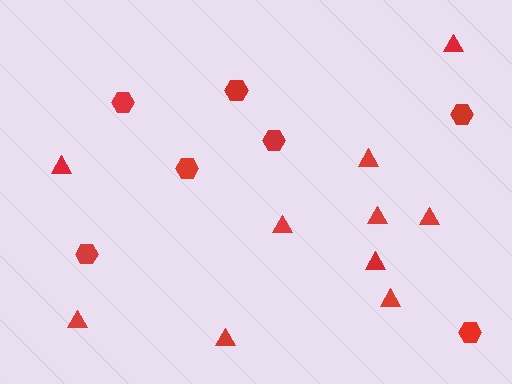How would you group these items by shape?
There are 2 groups: one group of hexagons (7) and one group of triangles (10).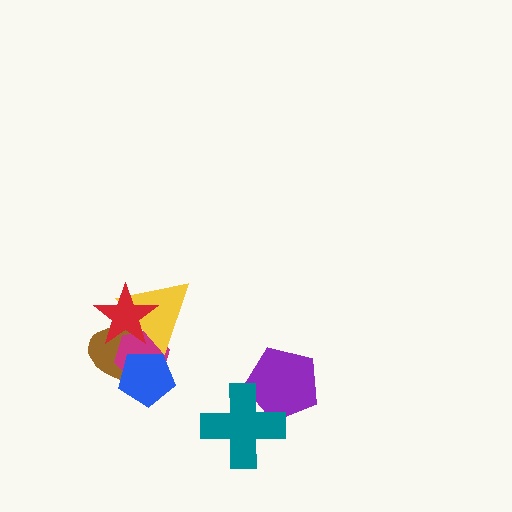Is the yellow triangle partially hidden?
Yes, it is partially covered by another shape.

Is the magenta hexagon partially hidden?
Yes, it is partially covered by another shape.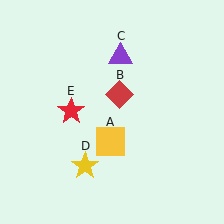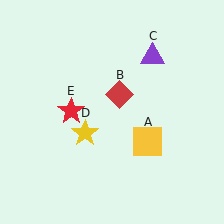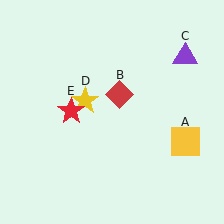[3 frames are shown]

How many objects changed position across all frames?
3 objects changed position: yellow square (object A), purple triangle (object C), yellow star (object D).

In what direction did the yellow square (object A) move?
The yellow square (object A) moved right.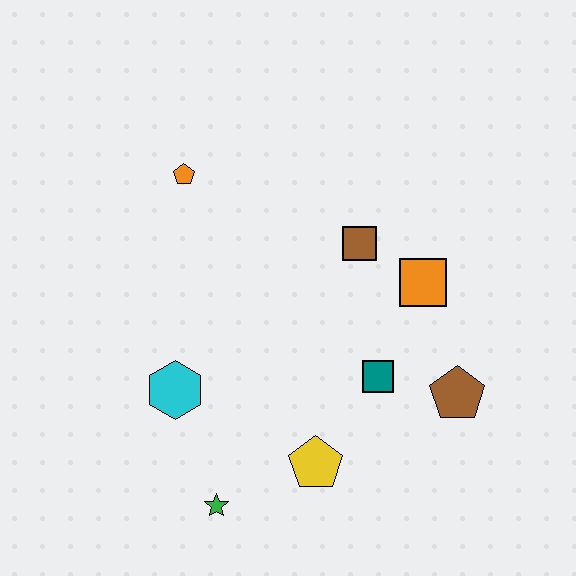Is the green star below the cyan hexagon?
Yes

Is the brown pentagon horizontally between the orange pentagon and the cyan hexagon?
No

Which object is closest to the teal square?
The brown pentagon is closest to the teal square.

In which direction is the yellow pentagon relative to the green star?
The yellow pentagon is to the right of the green star.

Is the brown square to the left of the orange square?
Yes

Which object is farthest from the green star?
The orange pentagon is farthest from the green star.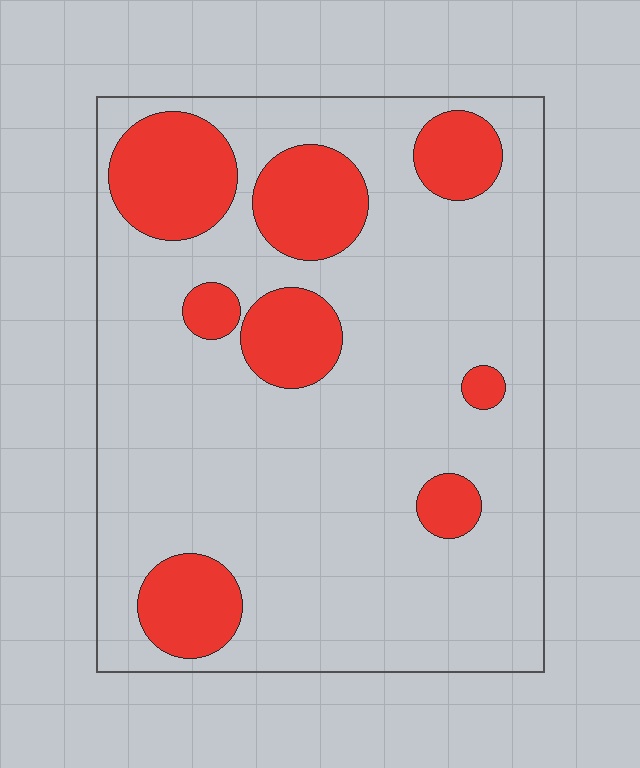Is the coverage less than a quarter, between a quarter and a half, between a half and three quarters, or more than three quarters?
Less than a quarter.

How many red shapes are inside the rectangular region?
8.